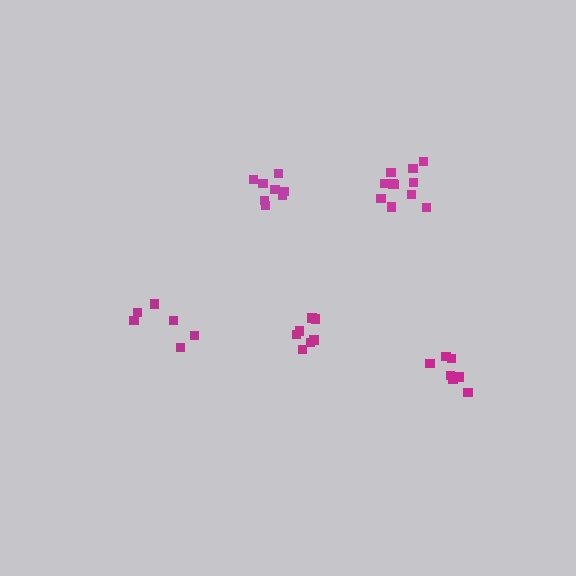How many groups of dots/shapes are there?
There are 5 groups.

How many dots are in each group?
Group 1: 6 dots, Group 2: 7 dots, Group 3: 7 dots, Group 4: 11 dots, Group 5: 8 dots (39 total).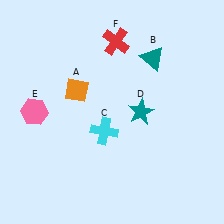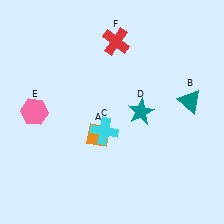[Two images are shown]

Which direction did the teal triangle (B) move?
The teal triangle (B) moved down.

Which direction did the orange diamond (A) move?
The orange diamond (A) moved down.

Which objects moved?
The objects that moved are: the orange diamond (A), the teal triangle (B).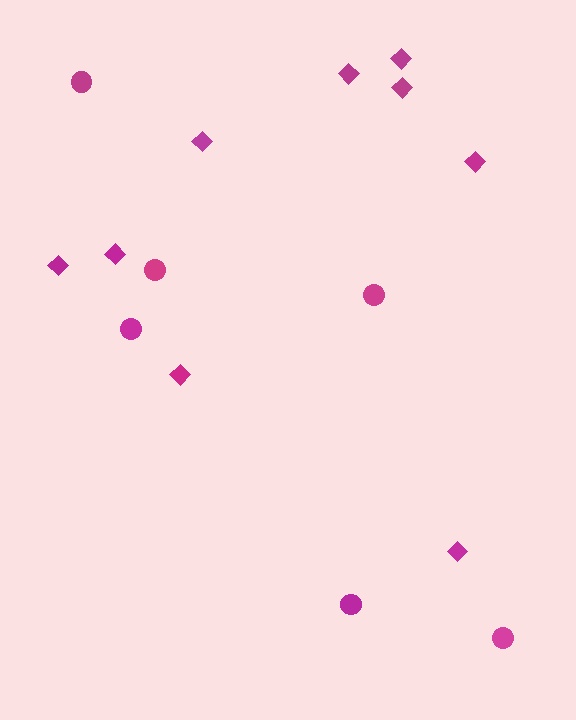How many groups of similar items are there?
There are 2 groups: one group of circles (6) and one group of diamonds (9).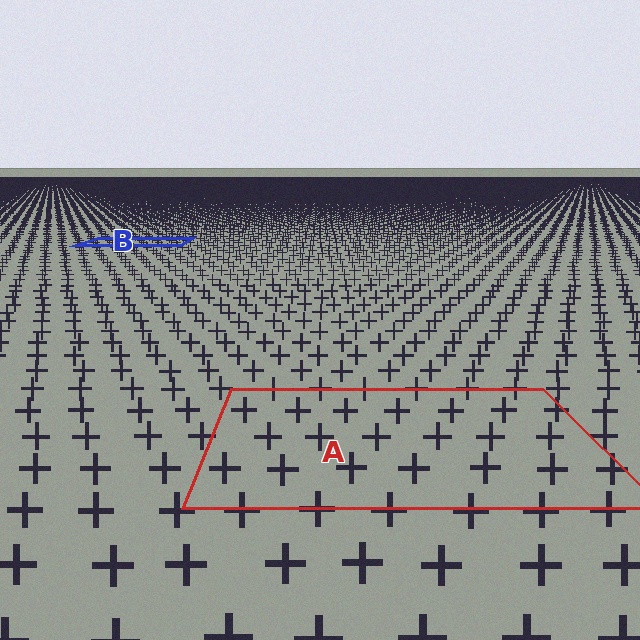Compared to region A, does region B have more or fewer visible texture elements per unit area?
Region B has more texture elements per unit area — they are packed more densely because it is farther away.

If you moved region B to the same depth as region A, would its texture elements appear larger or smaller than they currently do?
They would appear larger. At a closer depth, the same texture elements are projected at a bigger on-screen size.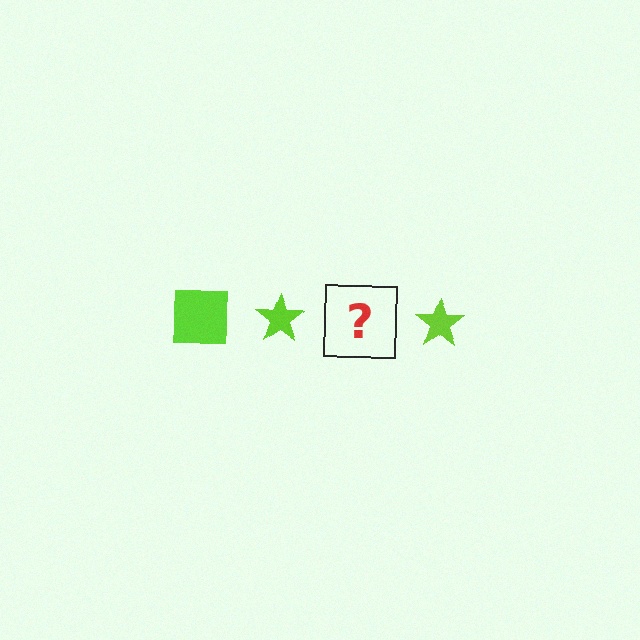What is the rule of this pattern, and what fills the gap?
The rule is that the pattern cycles through square, star shapes in lime. The gap should be filled with a lime square.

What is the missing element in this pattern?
The missing element is a lime square.